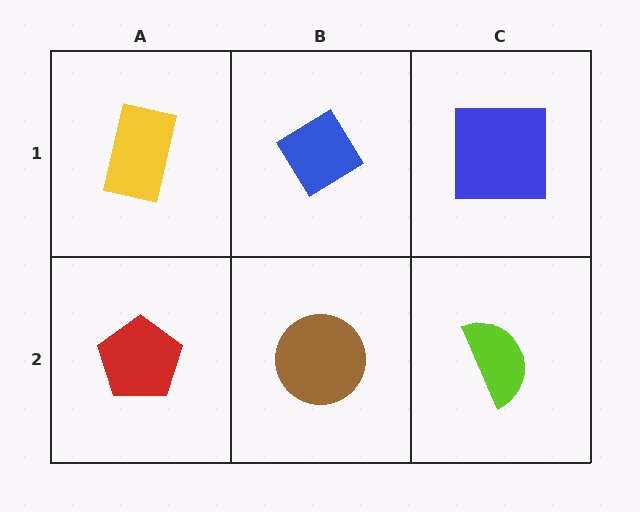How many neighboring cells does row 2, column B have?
3.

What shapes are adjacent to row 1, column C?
A lime semicircle (row 2, column C), a blue diamond (row 1, column B).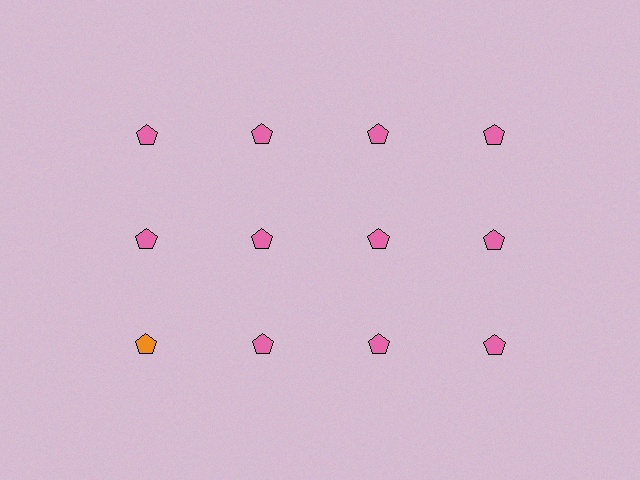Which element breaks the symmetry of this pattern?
The orange pentagon in the third row, leftmost column breaks the symmetry. All other shapes are pink pentagons.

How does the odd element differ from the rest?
It has a different color: orange instead of pink.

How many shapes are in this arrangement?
There are 12 shapes arranged in a grid pattern.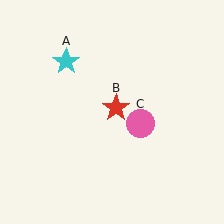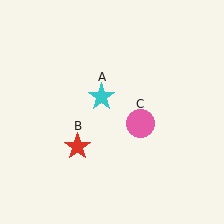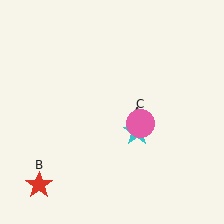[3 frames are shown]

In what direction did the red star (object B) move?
The red star (object B) moved down and to the left.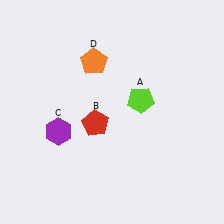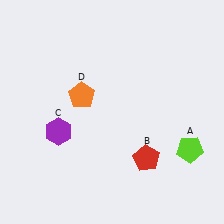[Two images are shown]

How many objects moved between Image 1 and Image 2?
3 objects moved between the two images.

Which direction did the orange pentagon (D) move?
The orange pentagon (D) moved down.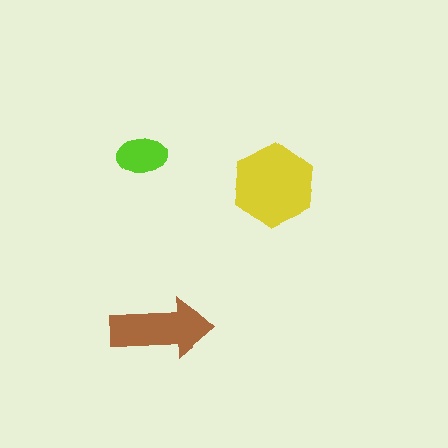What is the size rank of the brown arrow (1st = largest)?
2nd.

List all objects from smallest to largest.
The lime ellipse, the brown arrow, the yellow hexagon.